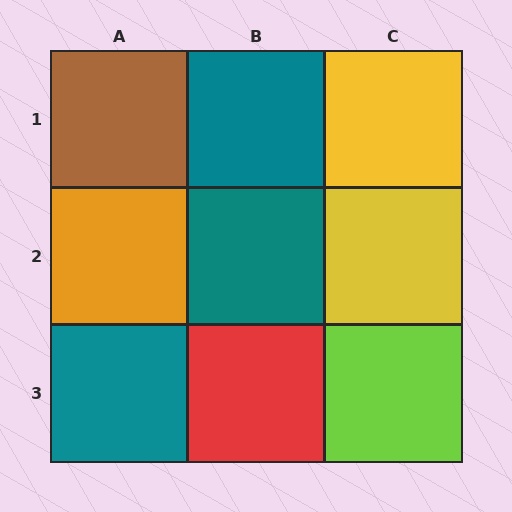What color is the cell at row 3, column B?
Red.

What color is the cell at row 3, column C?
Lime.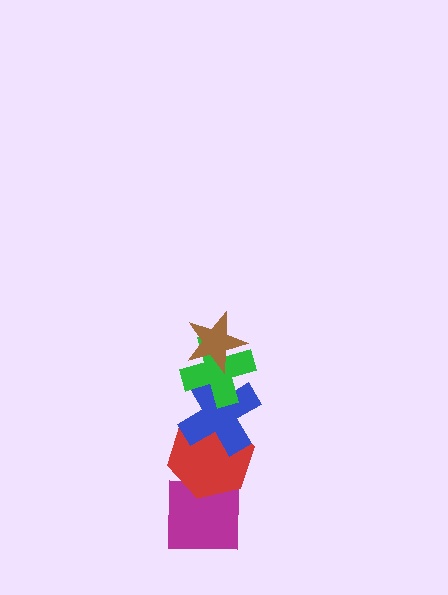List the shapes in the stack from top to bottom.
From top to bottom: the brown star, the green cross, the blue cross, the red hexagon, the magenta square.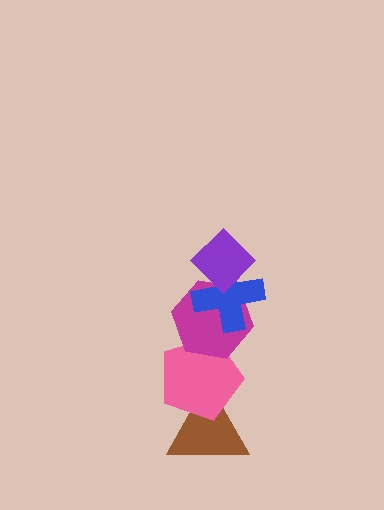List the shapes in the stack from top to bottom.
From top to bottom: the purple diamond, the blue cross, the magenta hexagon, the pink pentagon, the brown triangle.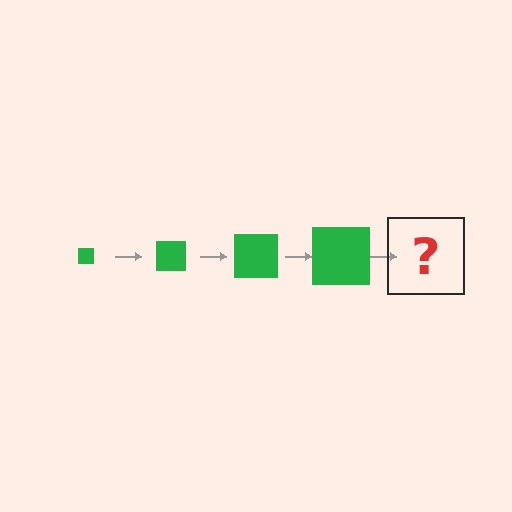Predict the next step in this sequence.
The next step is a green square, larger than the previous one.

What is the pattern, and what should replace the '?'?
The pattern is that the square gets progressively larger each step. The '?' should be a green square, larger than the previous one.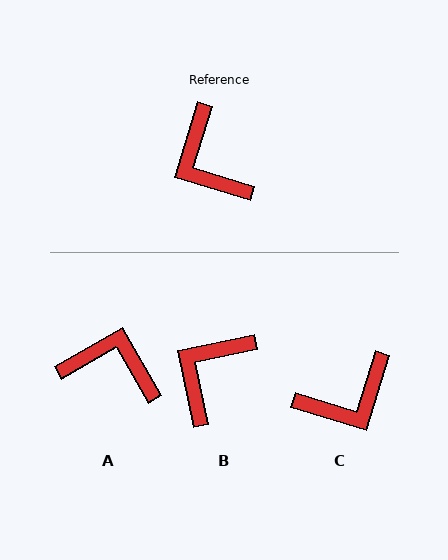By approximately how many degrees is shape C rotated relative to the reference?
Approximately 90 degrees counter-clockwise.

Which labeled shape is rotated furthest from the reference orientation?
A, about 133 degrees away.